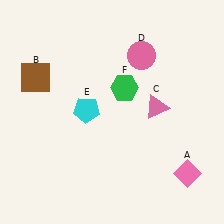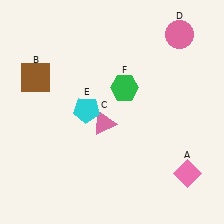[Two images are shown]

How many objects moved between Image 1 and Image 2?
2 objects moved between the two images.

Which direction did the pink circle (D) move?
The pink circle (D) moved right.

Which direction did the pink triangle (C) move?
The pink triangle (C) moved left.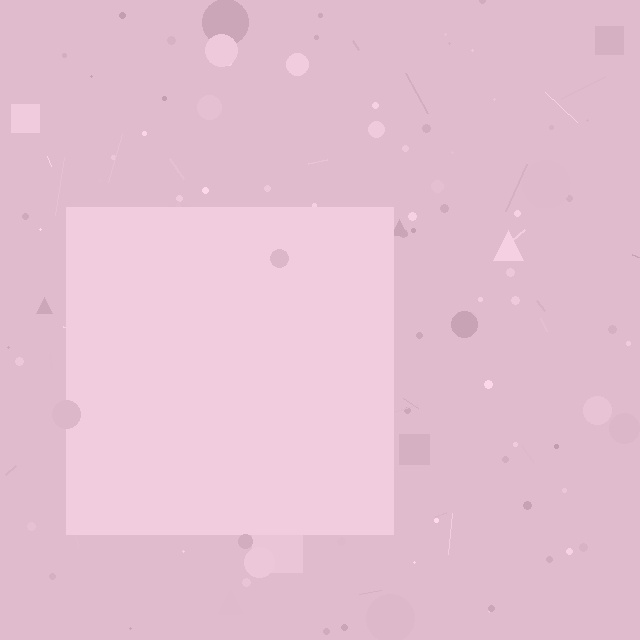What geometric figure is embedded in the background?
A square is embedded in the background.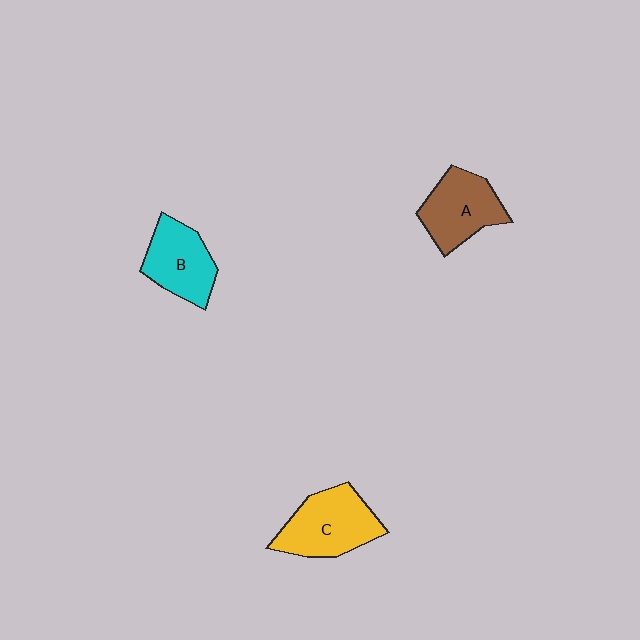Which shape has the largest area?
Shape C (yellow).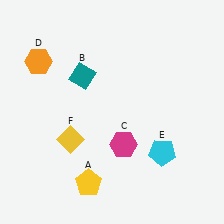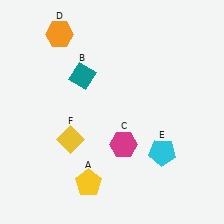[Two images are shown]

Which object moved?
The orange hexagon (D) moved up.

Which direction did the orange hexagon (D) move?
The orange hexagon (D) moved up.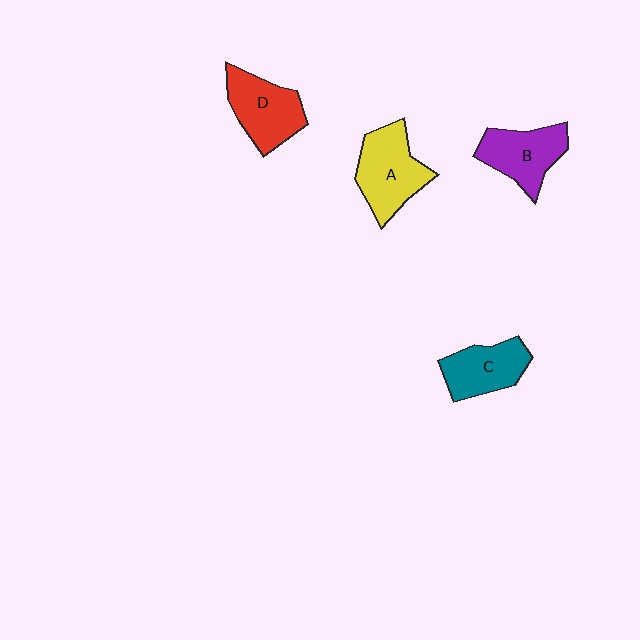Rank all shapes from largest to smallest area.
From largest to smallest: A (yellow), D (red), B (purple), C (teal).